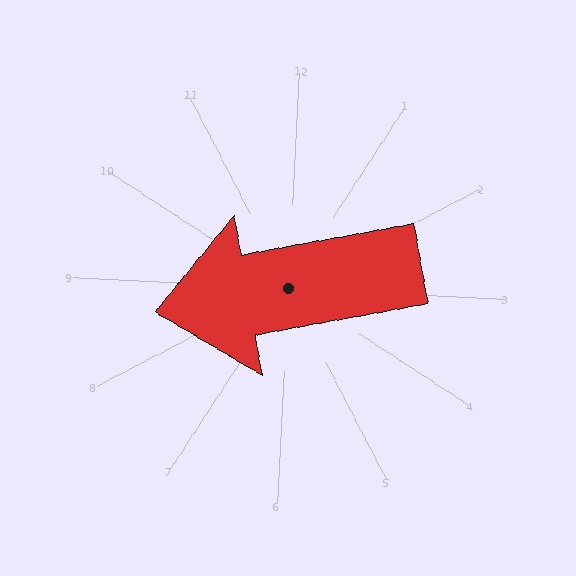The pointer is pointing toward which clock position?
Roughly 9 o'clock.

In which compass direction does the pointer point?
West.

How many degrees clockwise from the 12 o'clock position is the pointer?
Approximately 257 degrees.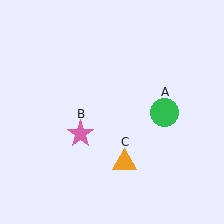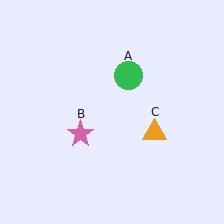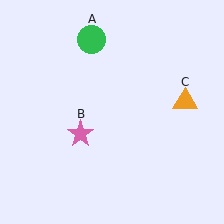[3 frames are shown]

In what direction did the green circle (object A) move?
The green circle (object A) moved up and to the left.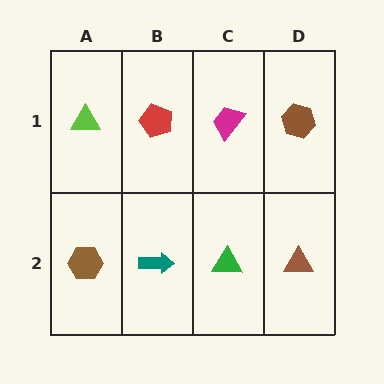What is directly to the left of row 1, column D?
A magenta trapezoid.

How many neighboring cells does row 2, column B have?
3.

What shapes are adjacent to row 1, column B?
A teal arrow (row 2, column B), a lime triangle (row 1, column A), a magenta trapezoid (row 1, column C).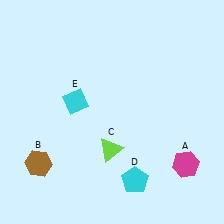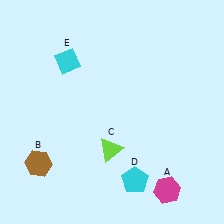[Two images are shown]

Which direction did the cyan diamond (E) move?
The cyan diamond (E) moved up.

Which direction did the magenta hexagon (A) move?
The magenta hexagon (A) moved down.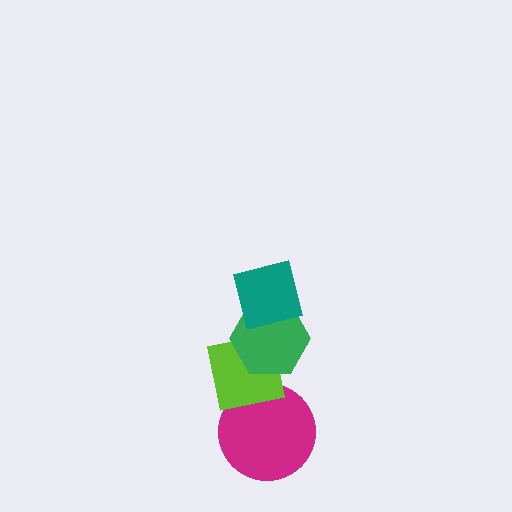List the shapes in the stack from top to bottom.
From top to bottom: the teal square, the green hexagon, the lime square, the magenta circle.